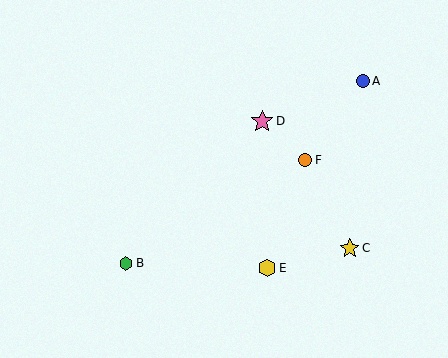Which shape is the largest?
The pink star (labeled D) is the largest.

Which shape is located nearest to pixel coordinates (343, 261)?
The yellow star (labeled C) at (350, 248) is nearest to that location.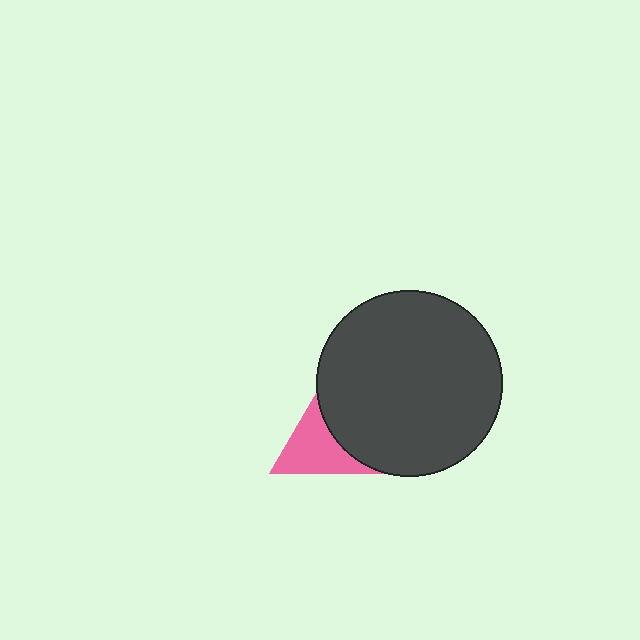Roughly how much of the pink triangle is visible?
A small part of it is visible (roughly 42%).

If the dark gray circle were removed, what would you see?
You would see the complete pink triangle.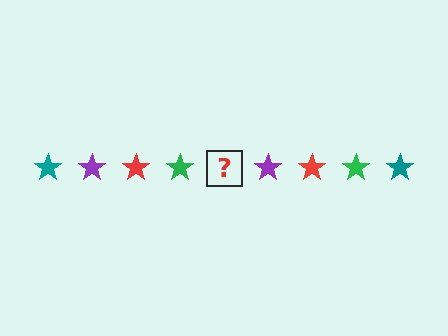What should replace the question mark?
The question mark should be replaced with a teal star.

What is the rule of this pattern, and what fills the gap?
The rule is that the pattern cycles through teal, purple, red, green stars. The gap should be filled with a teal star.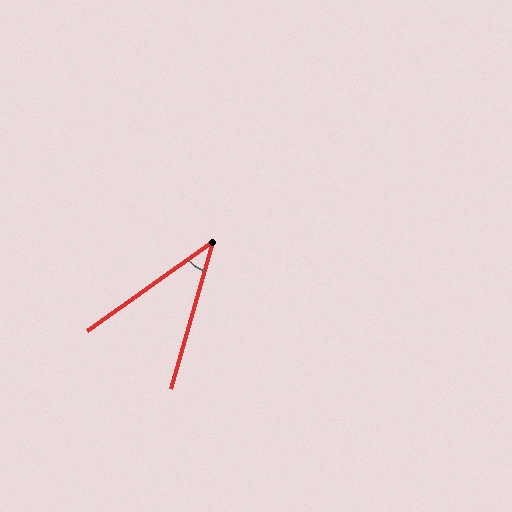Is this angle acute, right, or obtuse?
It is acute.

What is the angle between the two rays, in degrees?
Approximately 39 degrees.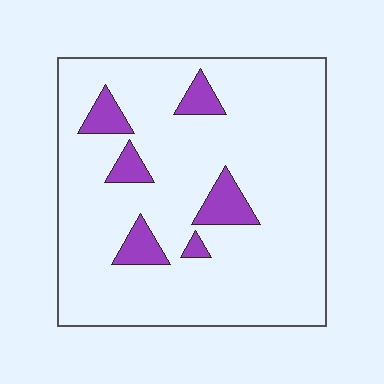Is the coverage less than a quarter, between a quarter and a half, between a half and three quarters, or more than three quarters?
Less than a quarter.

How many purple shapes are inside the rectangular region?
6.